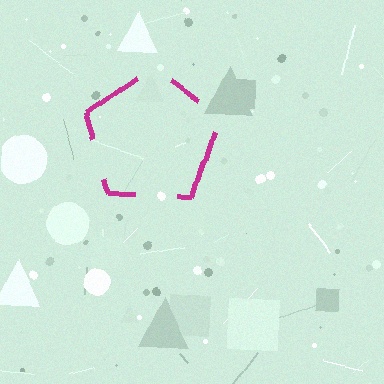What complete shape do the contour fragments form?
The contour fragments form a pentagon.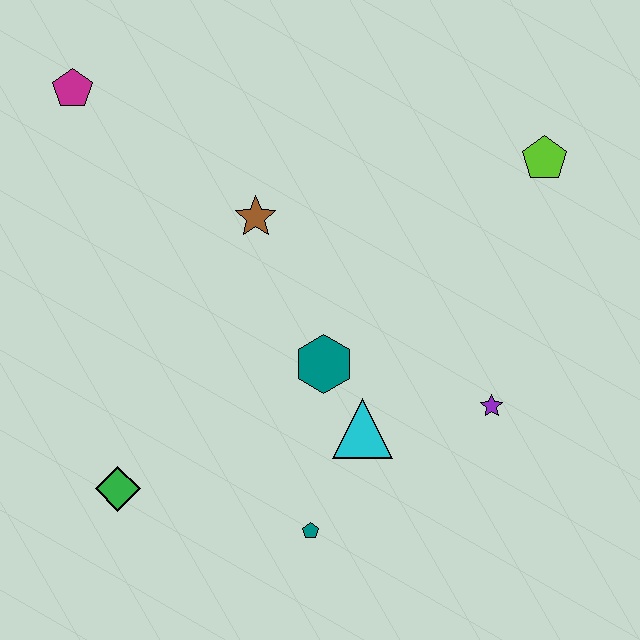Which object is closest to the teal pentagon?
The cyan triangle is closest to the teal pentagon.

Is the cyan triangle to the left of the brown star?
No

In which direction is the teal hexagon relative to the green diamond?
The teal hexagon is to the right of the green diamond.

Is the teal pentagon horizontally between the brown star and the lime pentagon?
Yes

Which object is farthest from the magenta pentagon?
The purple star is farthest from the magenta pentagon.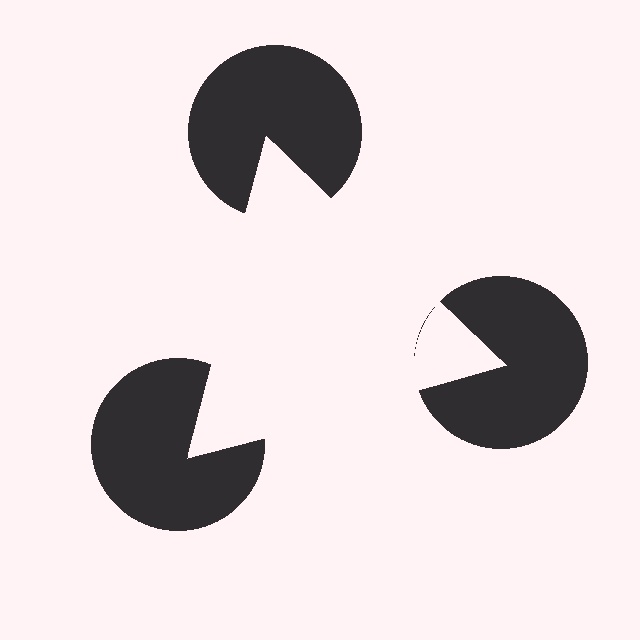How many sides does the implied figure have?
3 sides.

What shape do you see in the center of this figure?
An illusory triangle — its edges are inferred from the aligned wedge cuts in the pac-man discs, not physically drawn.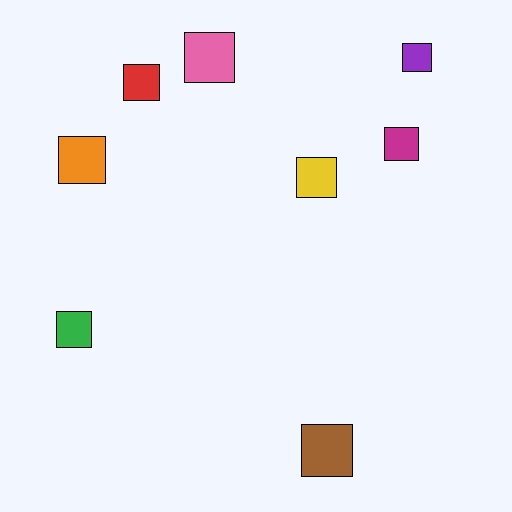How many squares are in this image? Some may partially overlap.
There are 8 squares.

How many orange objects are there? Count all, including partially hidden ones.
There is 1 orange object.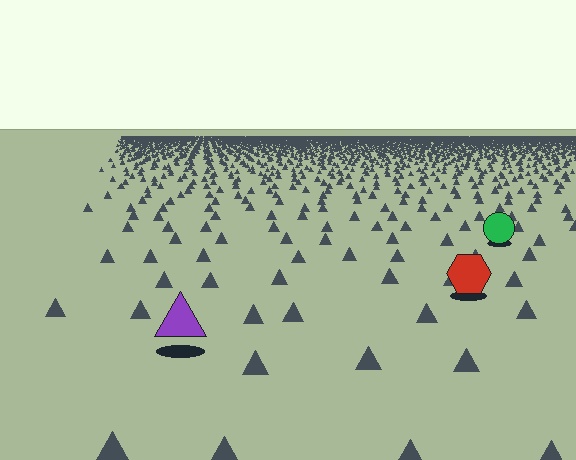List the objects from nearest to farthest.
From nearest to farthest: the purple triangle, the red hexagon, the green circle.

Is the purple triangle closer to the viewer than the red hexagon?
Yes. The purple triangle is closer — you can tell from the texture gradient: the ground texture is coarser near it.